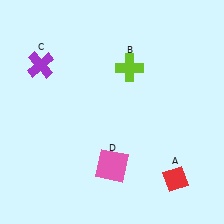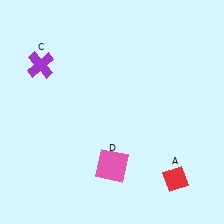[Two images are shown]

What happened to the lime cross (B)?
The lime cross (B) was removed in Image 2. It was in the top-right area of Image 1.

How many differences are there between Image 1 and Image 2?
There is 1 difference between the two images.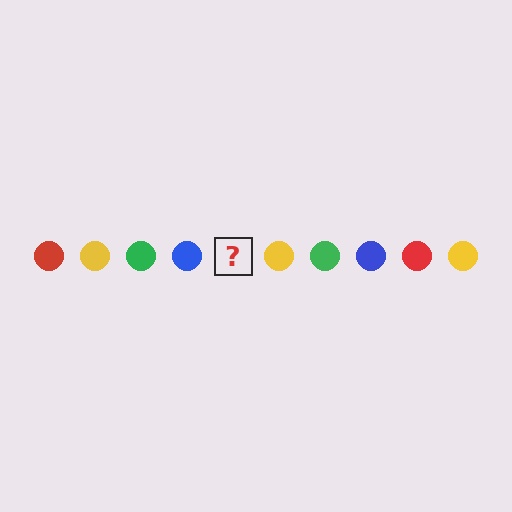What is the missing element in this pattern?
The missing element is a red circle.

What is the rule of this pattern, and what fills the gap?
The rule is that the pattern cycles through red, yellow, green, blue circles. The gap should be filled with a red circle.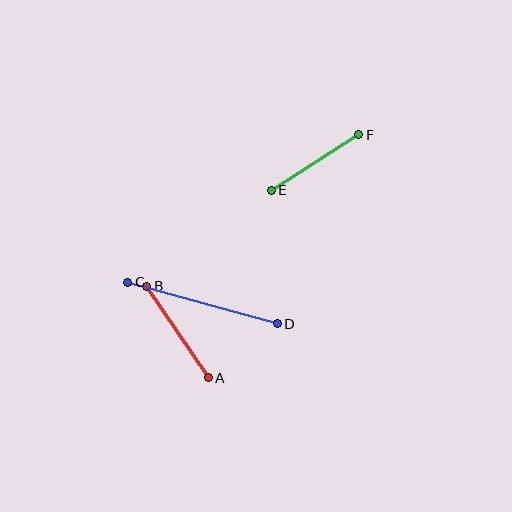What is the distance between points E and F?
The distance is approximately 104 pixels.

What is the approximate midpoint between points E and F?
The midpoint is at approximately (315, 162) pixels.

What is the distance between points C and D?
The distance is approximately 155 pixels.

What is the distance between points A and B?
The distance is approximately 110 pixels.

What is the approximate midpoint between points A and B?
The midpoint is at approximately (178, 332) pixels.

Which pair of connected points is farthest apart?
Points C and D are farthest apart.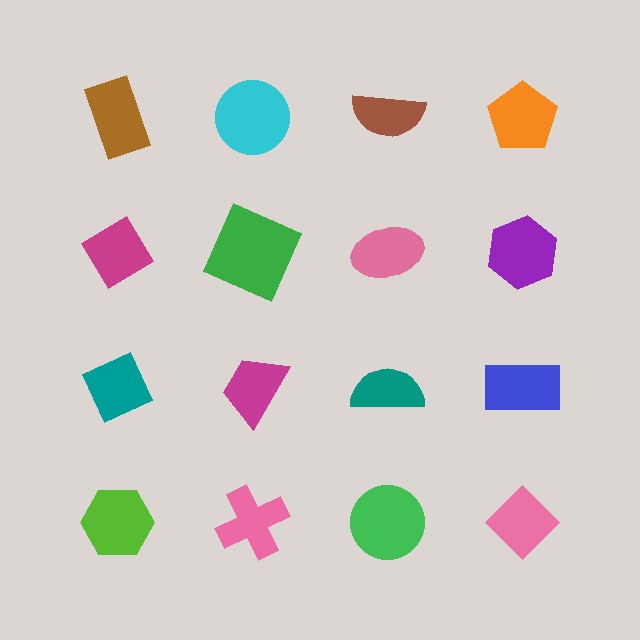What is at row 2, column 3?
A pink ellipse.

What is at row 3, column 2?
A magenta trapezoid.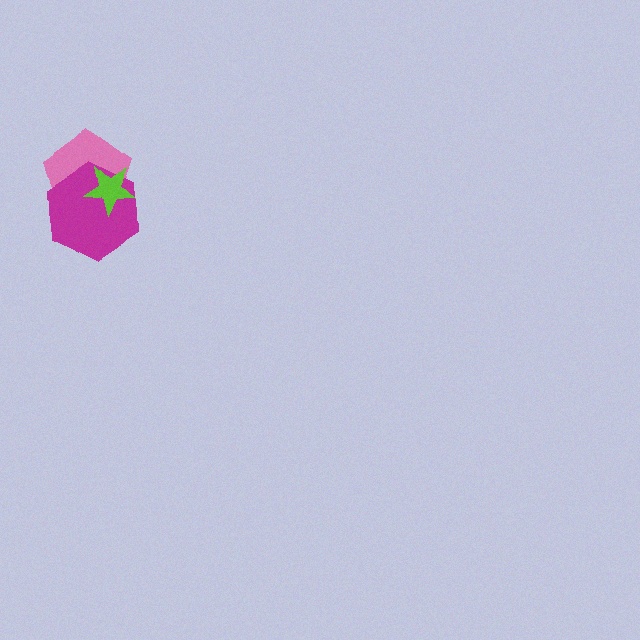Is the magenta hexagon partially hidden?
Yes, it is partially covered by another shape.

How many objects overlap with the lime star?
2 objects overlap with the lime star.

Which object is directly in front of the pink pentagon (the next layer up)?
The magenta hexagon is directly in front of the pink pentagon.